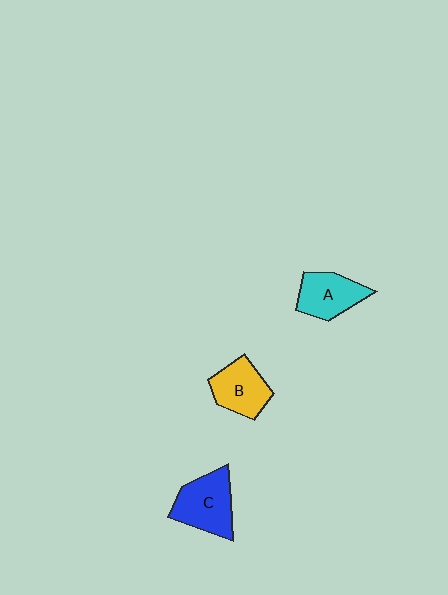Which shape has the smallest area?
Shape A (cyan).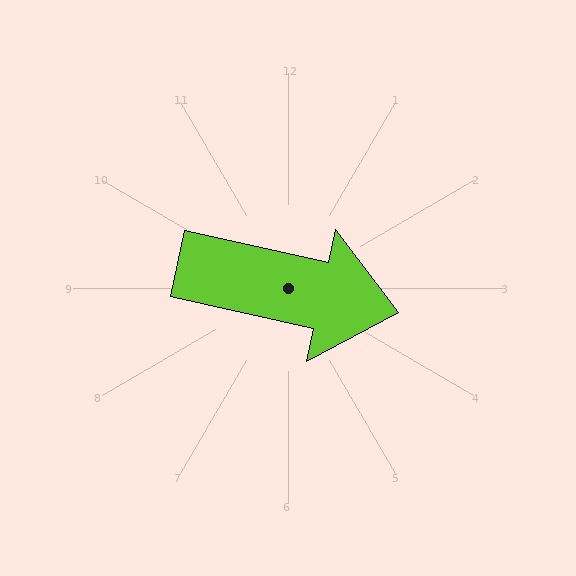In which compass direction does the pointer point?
East.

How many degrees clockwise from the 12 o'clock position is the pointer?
Approximately 102 degrees.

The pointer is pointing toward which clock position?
Roughly 3 o'clock.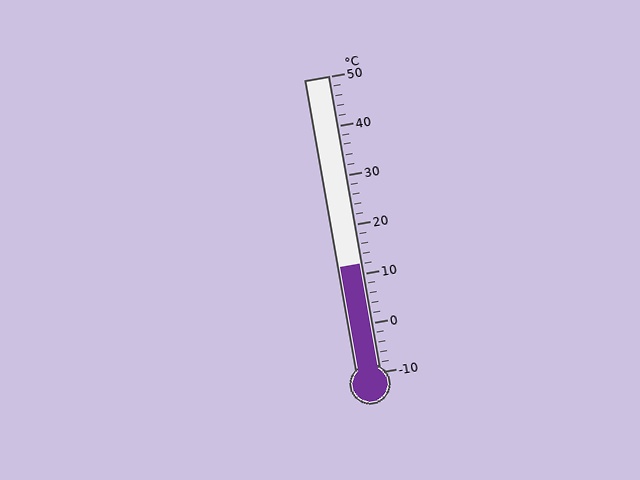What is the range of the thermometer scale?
The thermometer scale ranges from -10°C to 50°C.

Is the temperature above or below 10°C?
The temperature is above 10°C.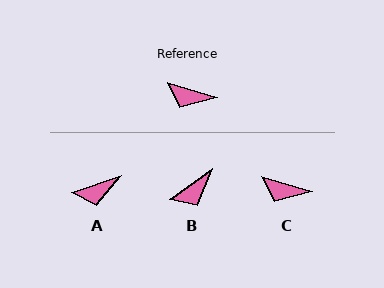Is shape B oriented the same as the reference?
No, it is off by about 52 degrees.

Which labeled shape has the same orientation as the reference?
C.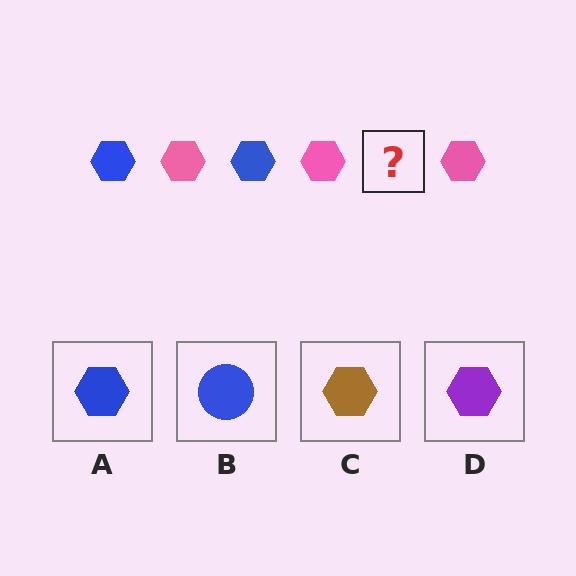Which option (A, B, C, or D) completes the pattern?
A.